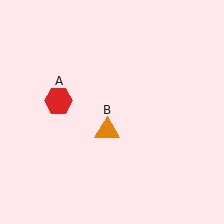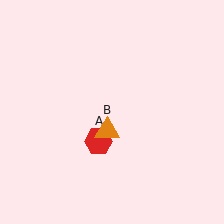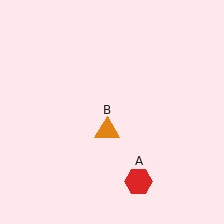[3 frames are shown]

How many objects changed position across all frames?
1 object changed position: red hexagon (object A).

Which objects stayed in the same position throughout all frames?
Orange triangle (object B) remained stationary.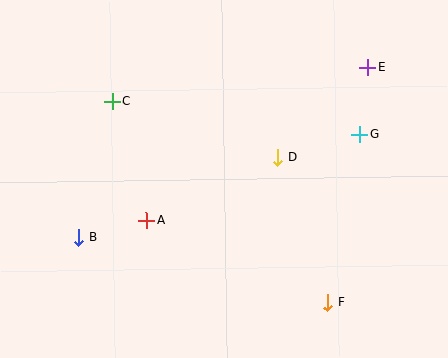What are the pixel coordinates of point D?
Point D is at (277, 157).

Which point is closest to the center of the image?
Point D at (277, 157) is closest to the center.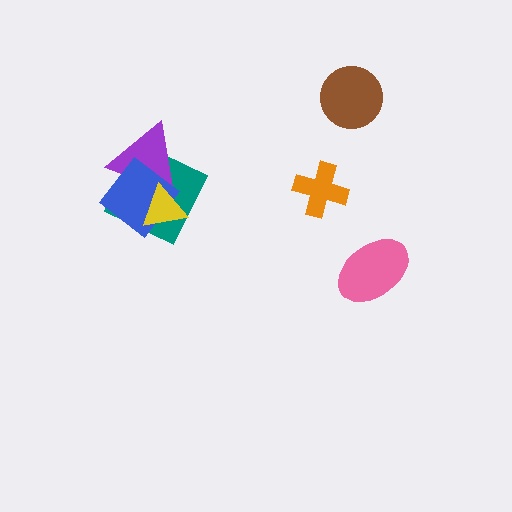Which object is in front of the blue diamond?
The yellow triangle is in front of the blue diamond.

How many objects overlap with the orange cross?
0 objects overlap with the orange cross.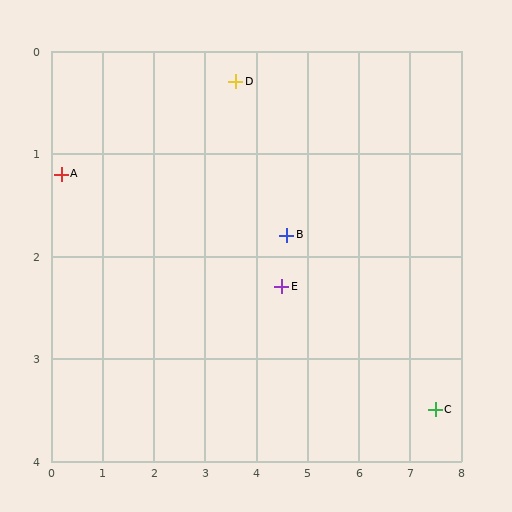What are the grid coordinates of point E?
Point E is at approximately (4.5, 2.3).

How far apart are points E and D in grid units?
Points E and D are about 2.2 grid units apart.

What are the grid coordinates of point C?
Point C is at approximately (7.5, 3.5).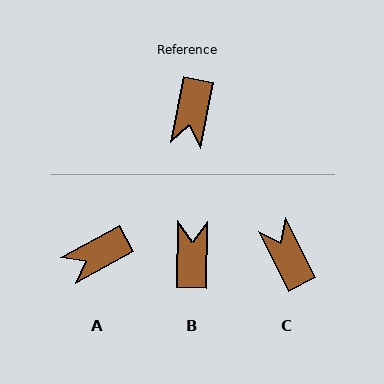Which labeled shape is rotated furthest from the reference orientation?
B, about 170 degrees away.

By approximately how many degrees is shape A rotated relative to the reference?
Approximately 49 degrees clockwise.